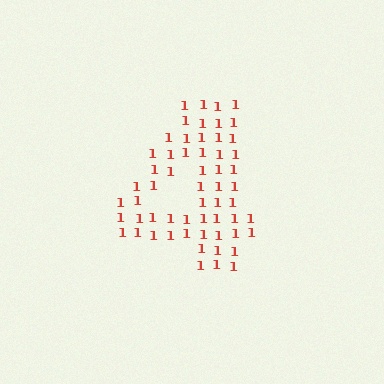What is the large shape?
The large shape is the digit 4.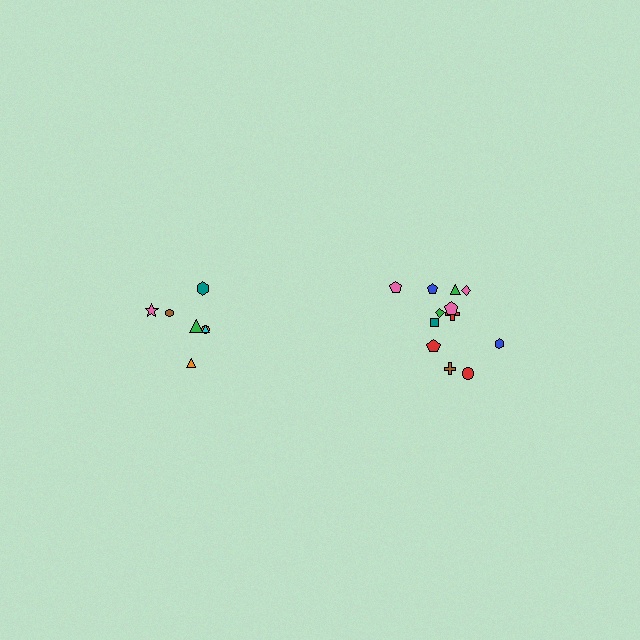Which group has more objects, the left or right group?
The right group.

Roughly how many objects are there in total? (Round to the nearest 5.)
Roughly 20 objects in total.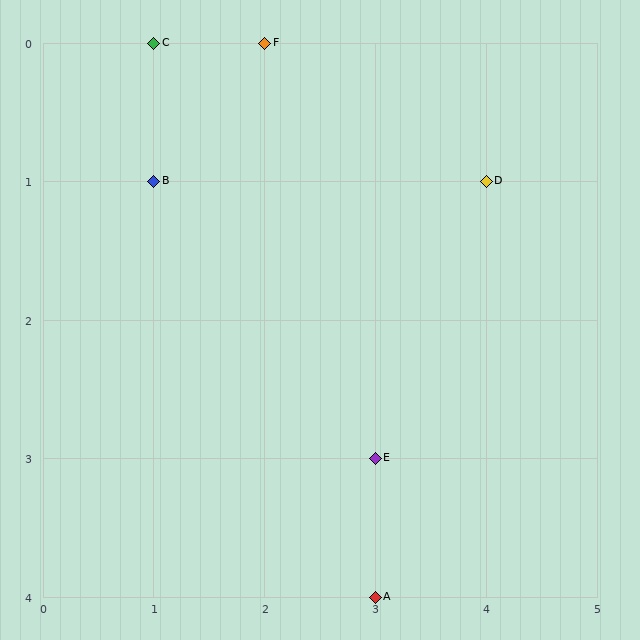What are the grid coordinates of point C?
Point C is at grid coordinates (1, 0).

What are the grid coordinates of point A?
Point A is at grid coordinates (3, 4).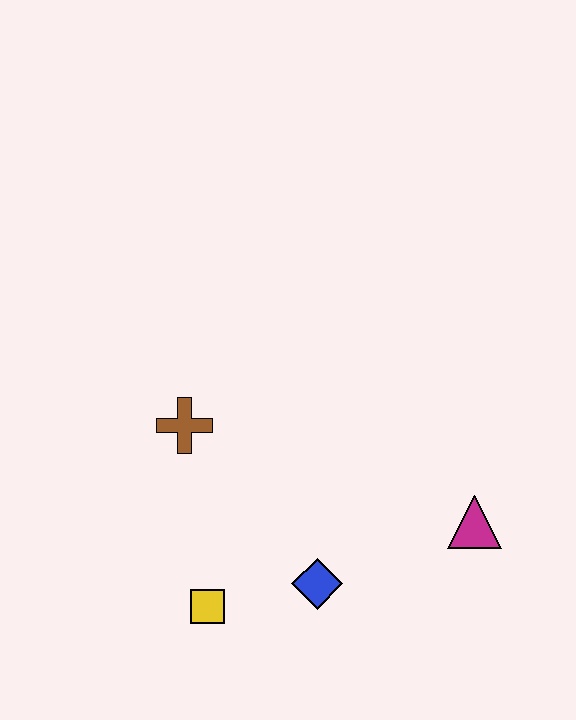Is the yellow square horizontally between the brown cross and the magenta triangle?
Yes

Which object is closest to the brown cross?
The yellow square is closest to the brown cross.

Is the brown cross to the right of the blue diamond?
No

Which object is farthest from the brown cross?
The magenta triangle is farthest from the brown cross.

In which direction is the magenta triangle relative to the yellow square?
The magenta triangle is to the right of the yellow square.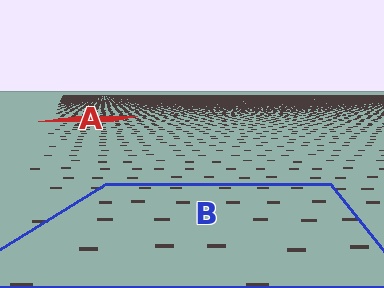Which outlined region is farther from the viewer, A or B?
Region A is farther from the viewer — the texture elements inside it appear smaller and more densely packed.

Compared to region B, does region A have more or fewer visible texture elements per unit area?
Region A has more texture elements per unit area — they are packed more densely because it is farther away.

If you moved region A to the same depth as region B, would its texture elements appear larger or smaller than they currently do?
They would appear larger. At a closer depth, the same texture elements are projected at a bigger on-screen size.